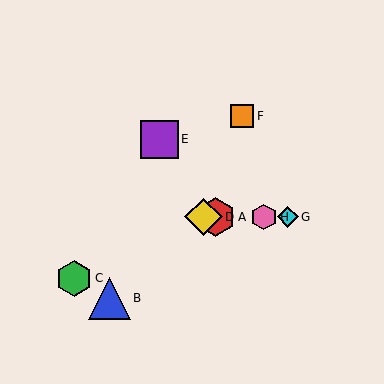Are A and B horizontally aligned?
No, A is at y≈217 and B is at y≈298.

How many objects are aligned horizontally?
4 objects (A, D, G, H) are aligned horizontally.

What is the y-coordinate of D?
Object D is at y≈217.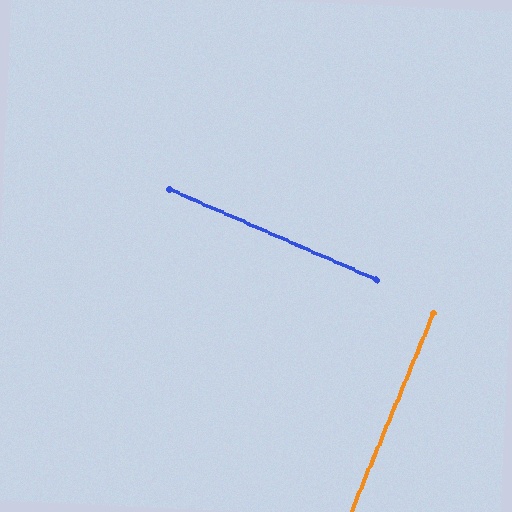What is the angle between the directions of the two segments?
Approximately 89 degrees.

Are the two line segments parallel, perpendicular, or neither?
Perpendicular — they meet at approximately 89°.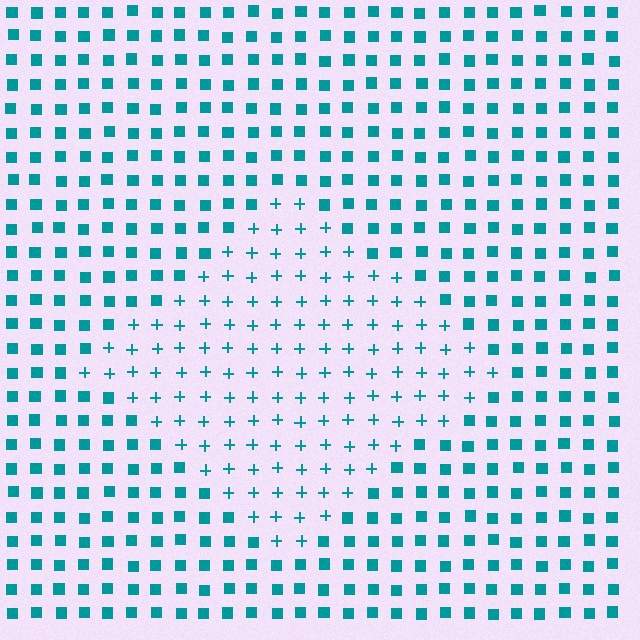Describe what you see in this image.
The image is filled with small teal elements arranged in a uniform grid. A diamond-shaped region contains plus signs, while the surrounding area contains squares. The boundary is defined purely by the change in element shape.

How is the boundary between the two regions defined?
The boundary is defined by a change in element shape: plus signs inside vs. squares outside. All elements share the same color and spacing.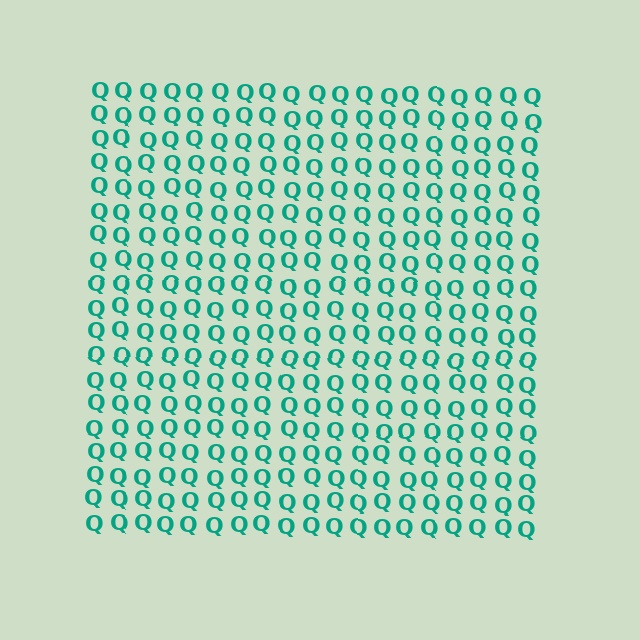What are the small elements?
The small elements are letter Q's.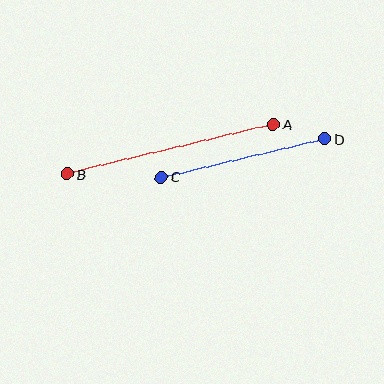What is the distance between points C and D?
The distance is approximately 168 pixels.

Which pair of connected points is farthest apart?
Points A and B are farthest apart.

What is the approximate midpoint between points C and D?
The midpoint is at approximately (243, 158) pixels.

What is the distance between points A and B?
The distance is approximately 212 pixels.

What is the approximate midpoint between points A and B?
The midpoint is at approximately (170, 149) pixels.